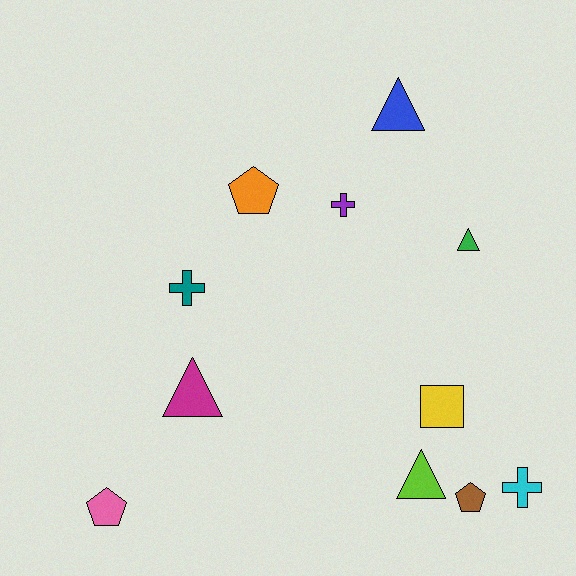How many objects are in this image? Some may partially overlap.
There are 11 objects.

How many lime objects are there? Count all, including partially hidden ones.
There is 1 lime object.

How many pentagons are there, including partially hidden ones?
There are 3 pentagons.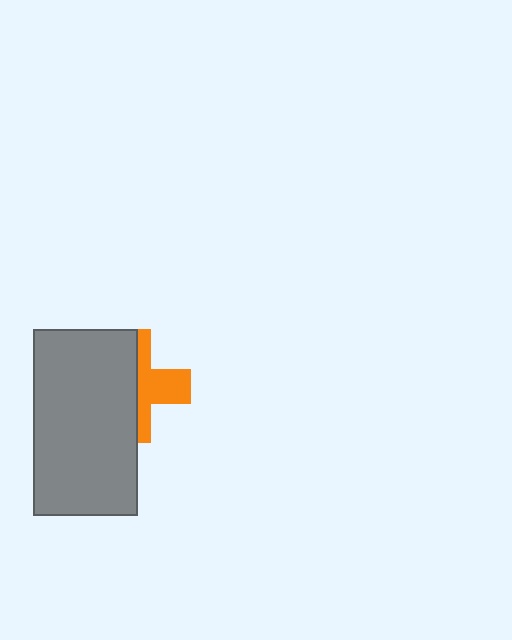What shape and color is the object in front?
The object in front is a gray rectangle.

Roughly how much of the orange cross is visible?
A small part of it is visible (roughly 44%).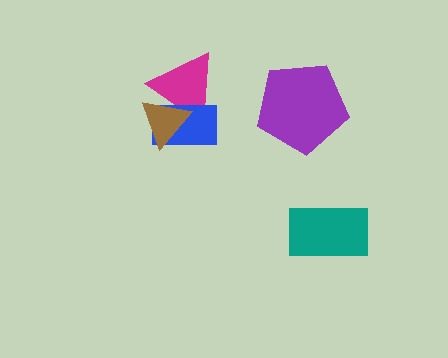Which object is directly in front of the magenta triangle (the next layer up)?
The blue rectangle is directly in front of the magenta triangle.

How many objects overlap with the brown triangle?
2 objects overlap with the brown triangle.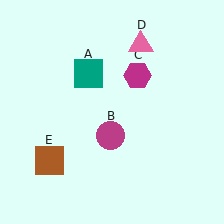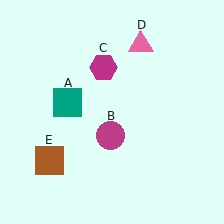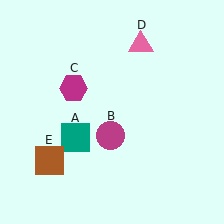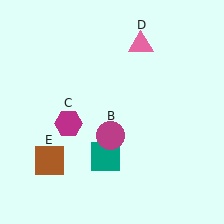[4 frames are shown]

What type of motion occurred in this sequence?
The teal square (object A), magenta hexagon (object C) rotated counterclockwise around the center of the scene.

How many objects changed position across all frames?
2 objects changed position: teal square (object A), magenta hexagon (object C).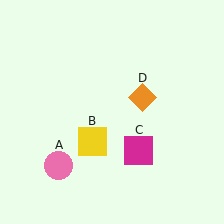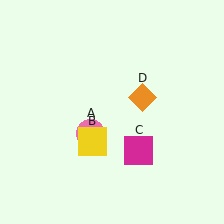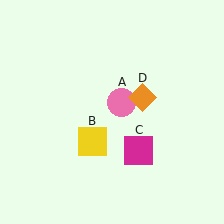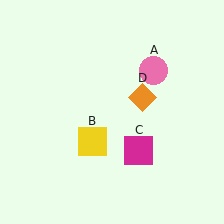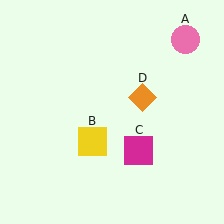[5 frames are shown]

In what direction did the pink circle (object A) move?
The pink circle (object A) moved up and to the right.